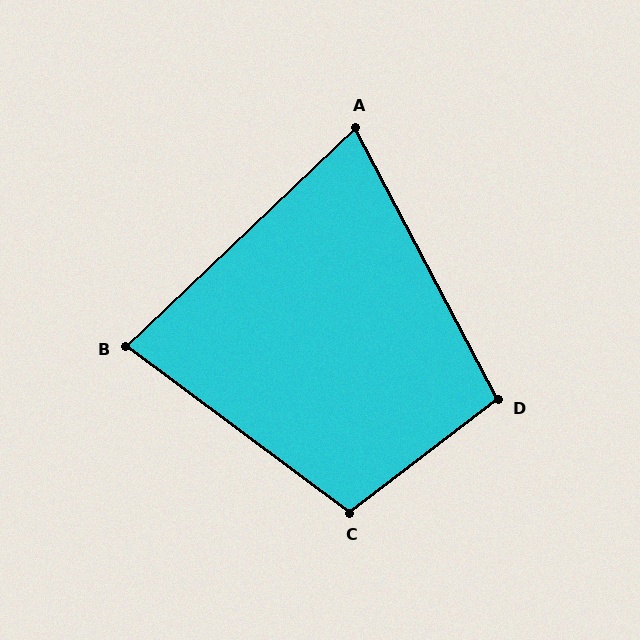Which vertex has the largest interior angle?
C, at approximately 106 degrees.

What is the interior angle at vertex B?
Approximately 81 degrees (acute).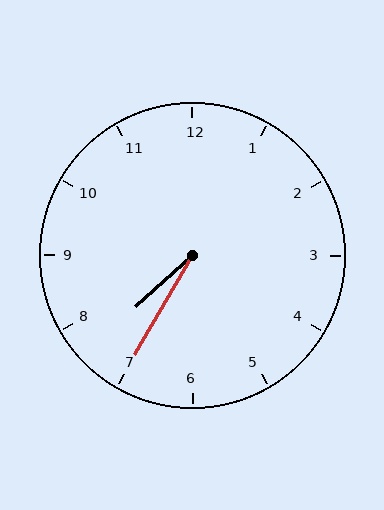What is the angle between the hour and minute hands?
Approximately 18 degrees.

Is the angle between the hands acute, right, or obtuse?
It is acute.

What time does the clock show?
7:35.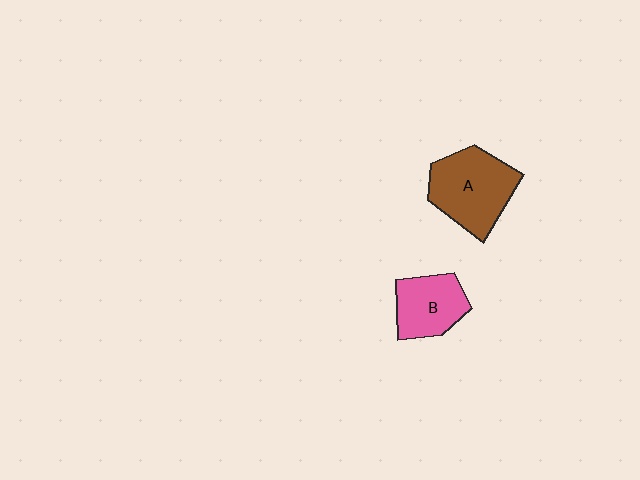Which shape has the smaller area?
Shape B (pink).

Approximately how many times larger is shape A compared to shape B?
Approximately 1.4 times.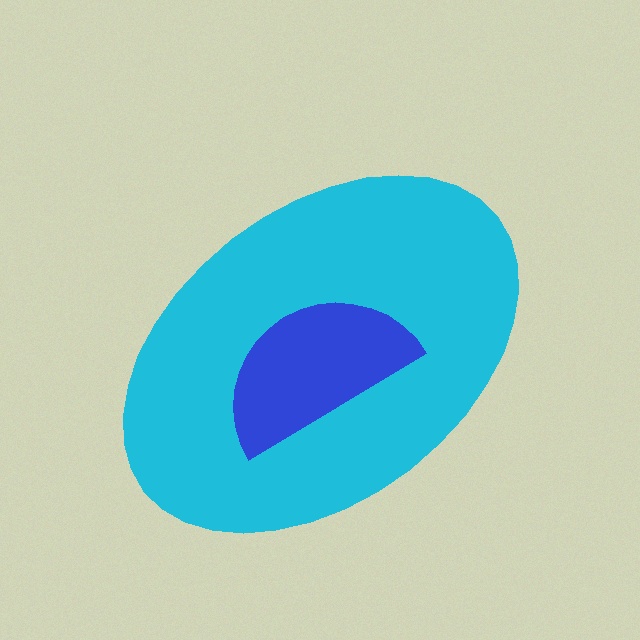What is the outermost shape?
The cyan ellipse.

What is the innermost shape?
The blue semicircle.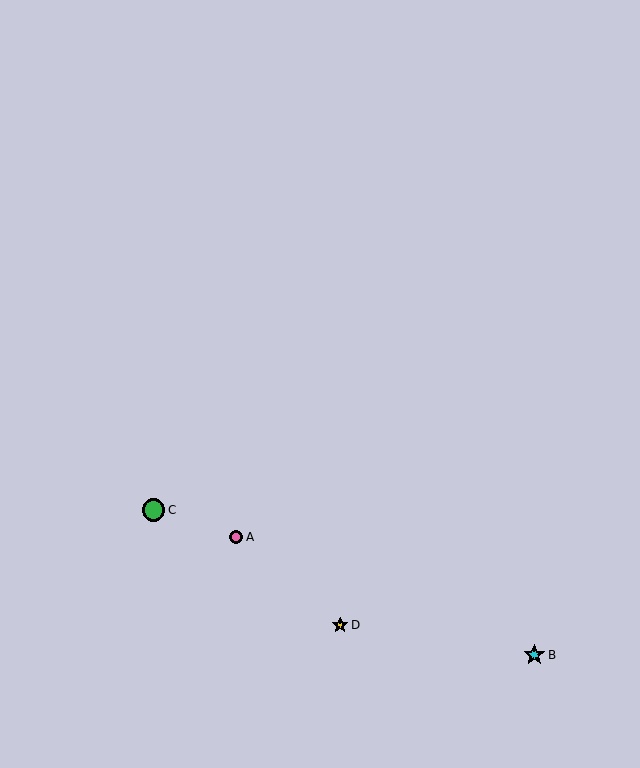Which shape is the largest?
The green circle (labeled C) is the largest.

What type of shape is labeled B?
Shape B is a cyan star.